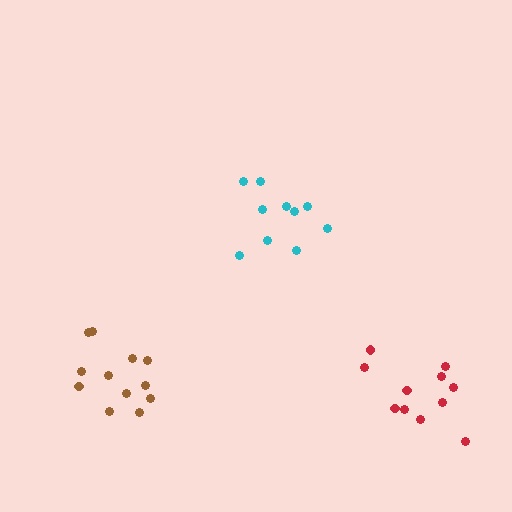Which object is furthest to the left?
The brown cluster is leftmost.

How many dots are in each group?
Group 1: 10 dots, Group 2: 11 dots, Group 3: 12 dots (33 total).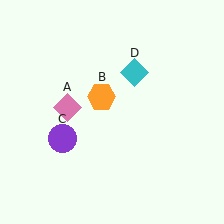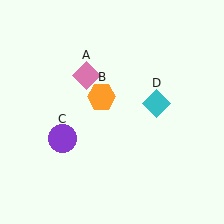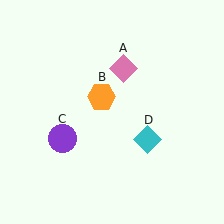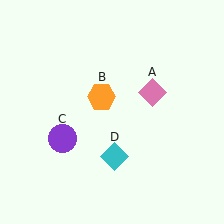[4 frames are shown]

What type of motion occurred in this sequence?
The pink diamond (object A), cyan diamond (object D) rotated clockwise around the center of the scene.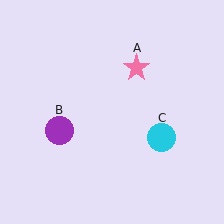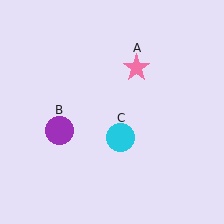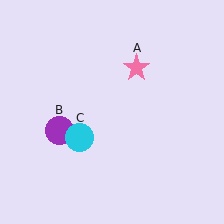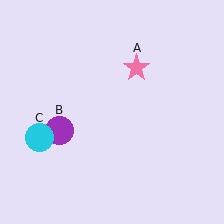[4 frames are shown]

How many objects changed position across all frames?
1 object changed position: cyan circle (object C).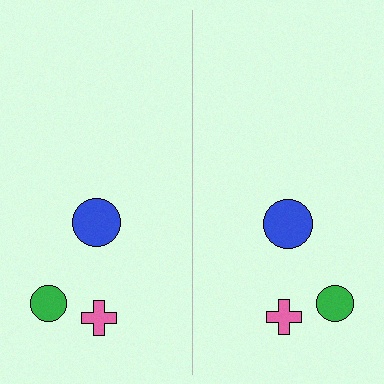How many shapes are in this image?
There are 6 shapes in this image.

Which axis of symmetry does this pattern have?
The pattern has a vertical axis of symmetry running through the center of the image.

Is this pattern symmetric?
Yes, this pattern has bilateral (reflection) symmetry.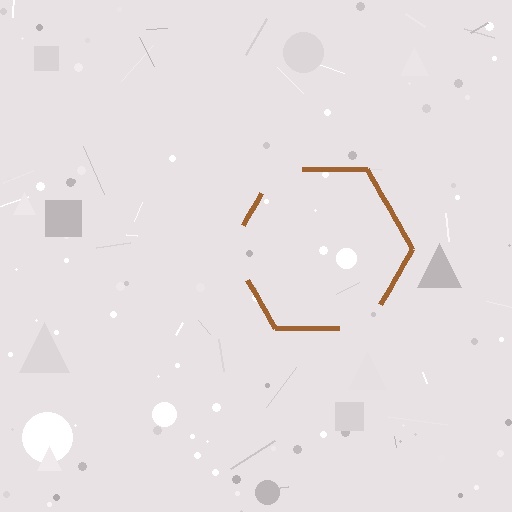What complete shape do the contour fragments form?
The contour fragments form a hexagon.